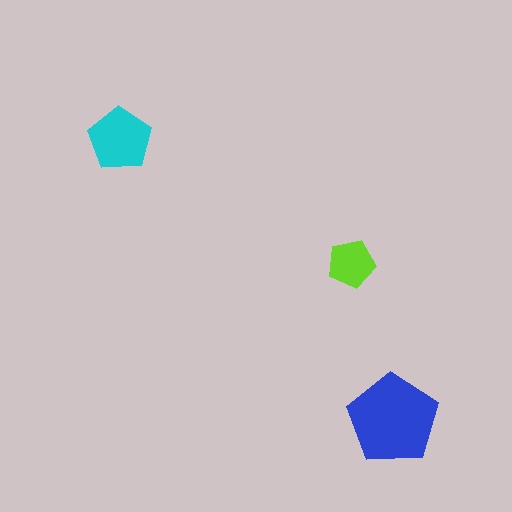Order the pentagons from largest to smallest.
the blue one, the cyan one, the lime one.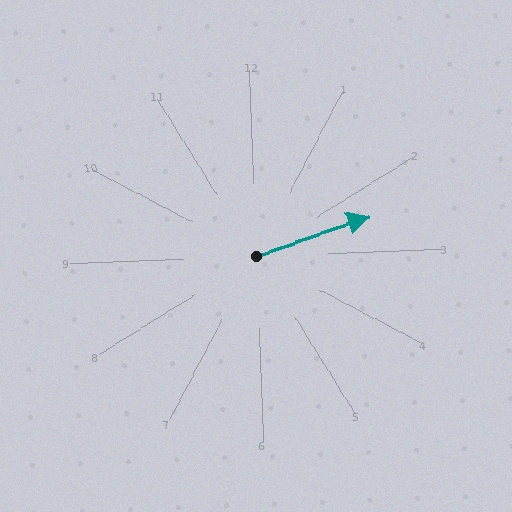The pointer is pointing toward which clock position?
Roughly 2 o'clock.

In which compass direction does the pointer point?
East.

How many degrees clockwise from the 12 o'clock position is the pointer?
Approximately 73 degrees.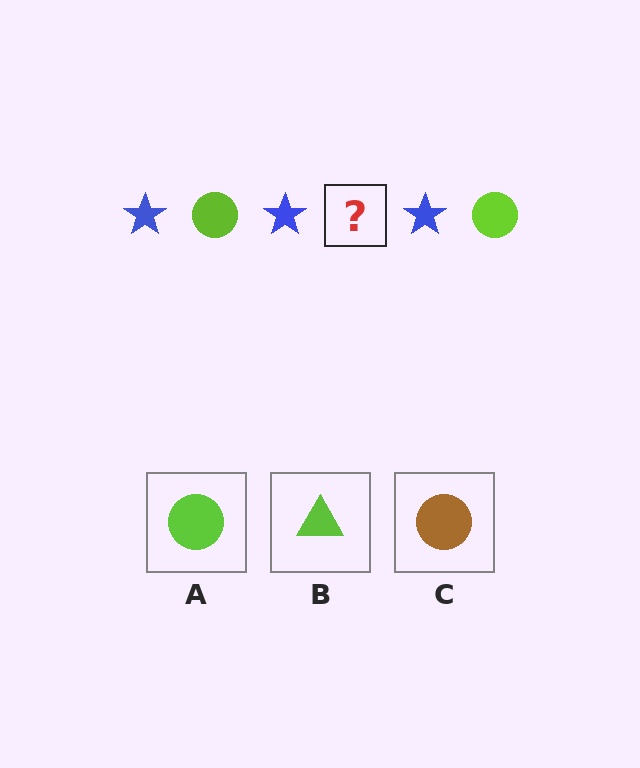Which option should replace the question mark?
Option A.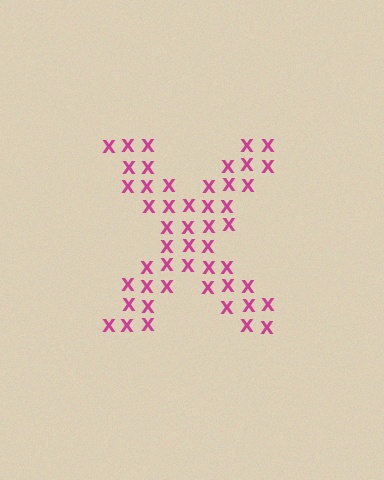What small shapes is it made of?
It is made of small letter X's.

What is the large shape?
The large shape is the letter X.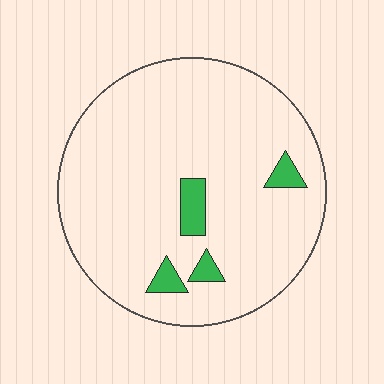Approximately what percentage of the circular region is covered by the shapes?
Approximately 5%.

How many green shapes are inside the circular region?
4.